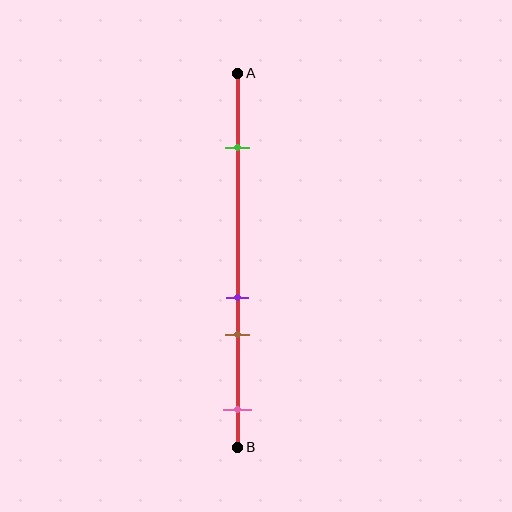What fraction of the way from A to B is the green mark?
The green mark is approximately 20% (0.2) of the way from A to B.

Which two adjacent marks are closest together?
The purple and brown marks are the closest adjacent pair.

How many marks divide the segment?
There are 4 marks dividing the segment.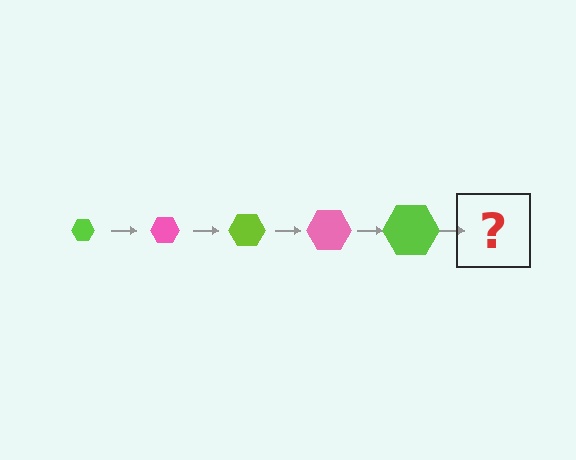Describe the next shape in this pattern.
It should be a pink hexagon, larger than the previous one.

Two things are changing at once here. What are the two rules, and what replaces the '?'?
The two rules are that the hexagon grows larger each step and the color cycles through lime and pink. The '?' should be a pink hexagon, larger than the previous one.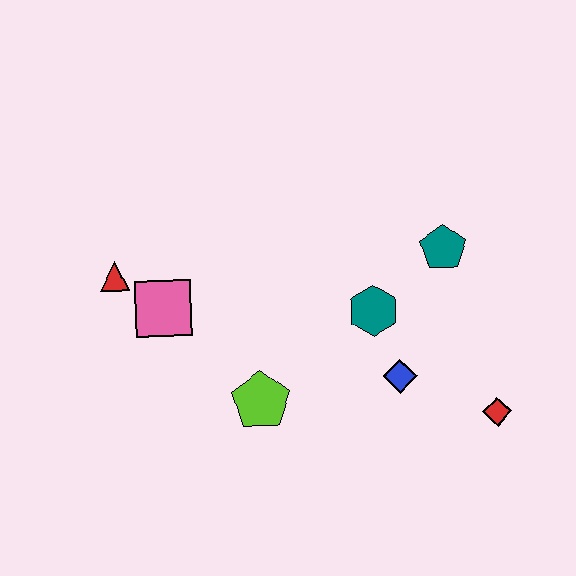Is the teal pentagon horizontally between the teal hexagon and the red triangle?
No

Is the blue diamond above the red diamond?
Yes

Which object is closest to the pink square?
The red triangle is closest to the pink square.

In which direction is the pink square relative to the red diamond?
The pink square is to the left of the red diamond.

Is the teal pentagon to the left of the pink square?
No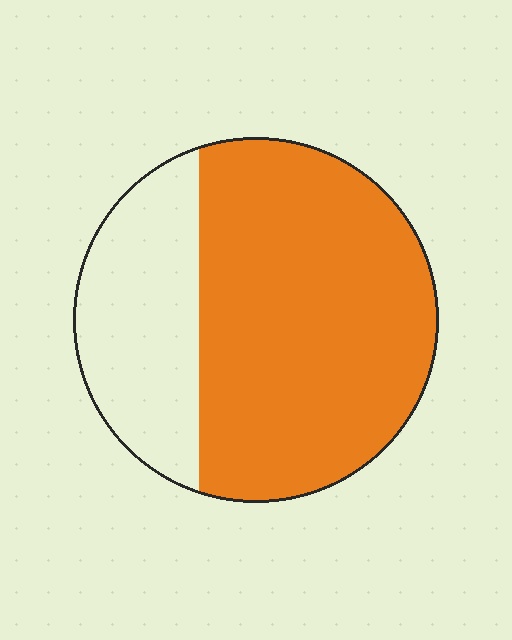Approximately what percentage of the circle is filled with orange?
Approximately 70%.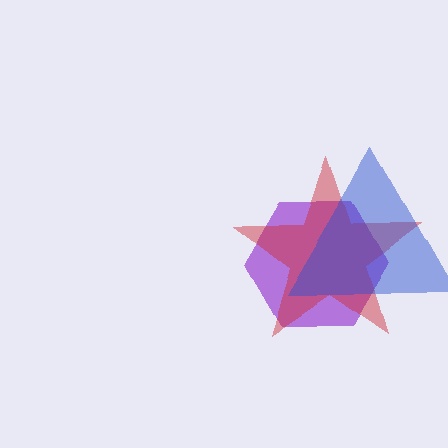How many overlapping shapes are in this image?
There are 3 overlapping shapes in the image.